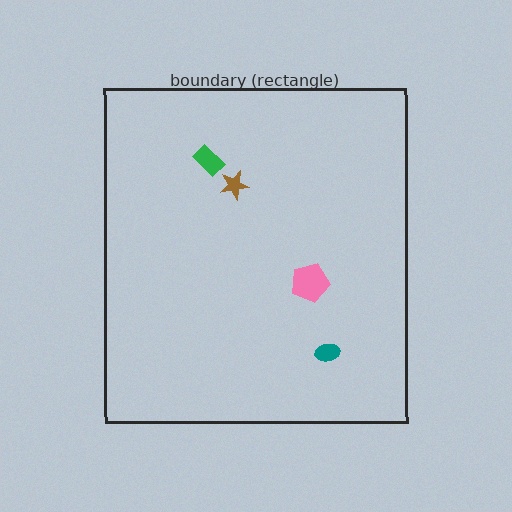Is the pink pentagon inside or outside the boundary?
Inside.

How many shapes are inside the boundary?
4 inside, 0 outside.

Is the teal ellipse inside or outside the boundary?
Inside.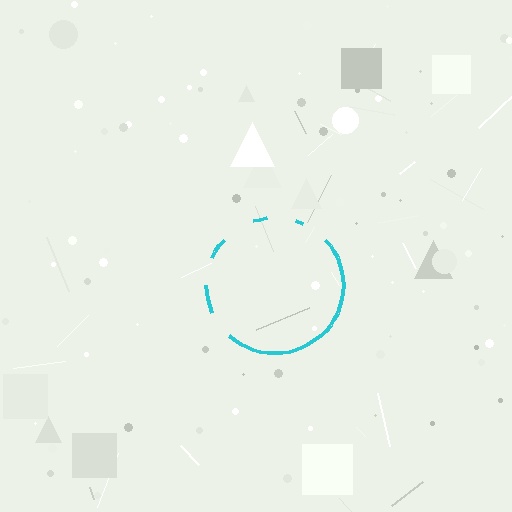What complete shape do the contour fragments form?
The contour fragments form a circle.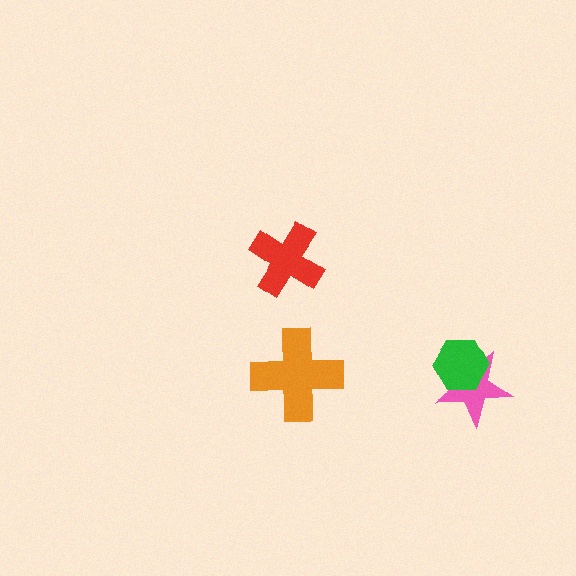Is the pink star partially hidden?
Yes, it is partially covered by another shape.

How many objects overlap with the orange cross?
0 objects overlap with the orange cross.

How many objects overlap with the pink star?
1 object overlaps with the pink star.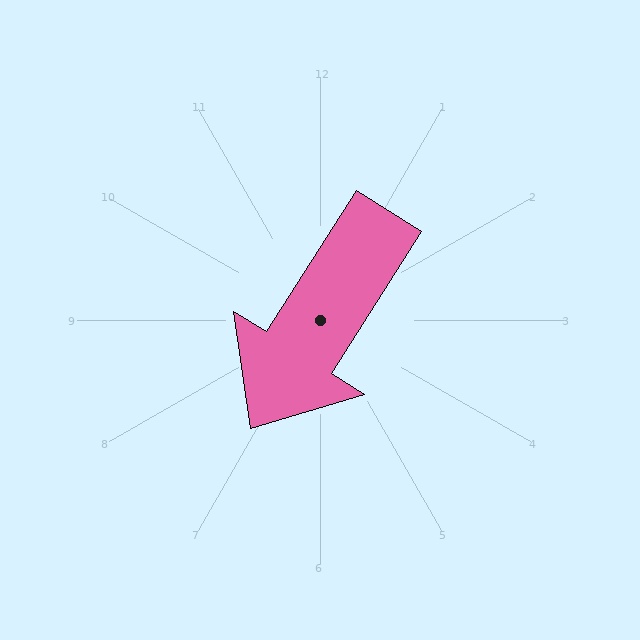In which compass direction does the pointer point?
Southwest.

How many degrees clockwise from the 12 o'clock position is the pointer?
Approximately 212 degrees.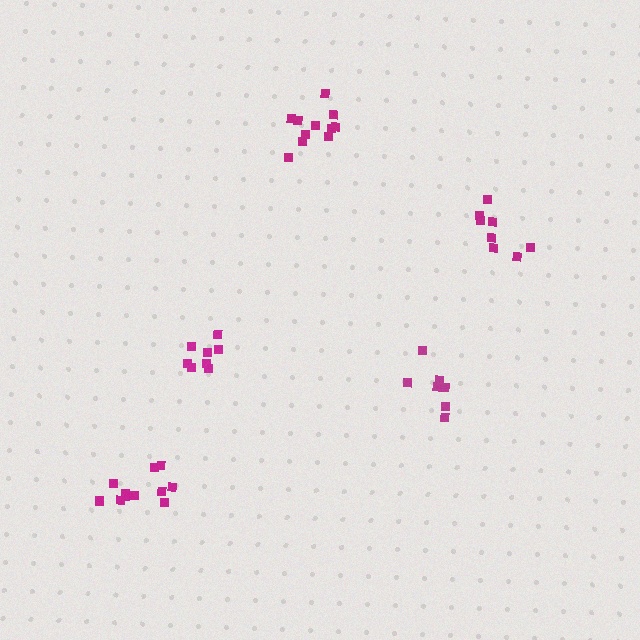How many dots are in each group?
Group 1: 11 dots, Group 2: 11 dots, Group 3: 7 dots, Group 4: 8 dots, Group 5: 8 dots (45 total).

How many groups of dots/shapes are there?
There are 5 groups.